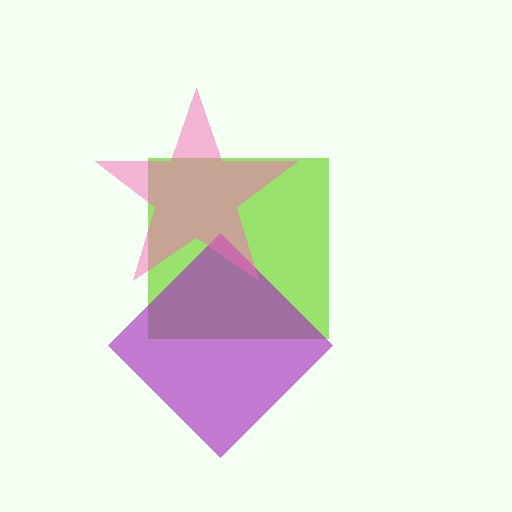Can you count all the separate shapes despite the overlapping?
Yes, there are 3 separate shapes.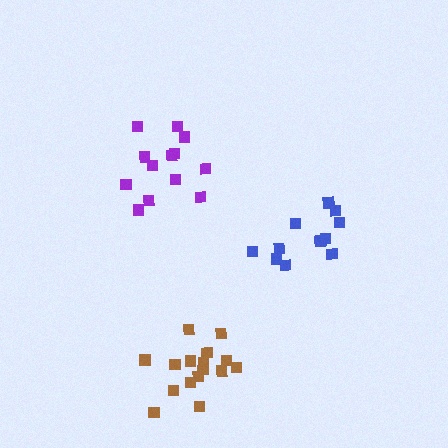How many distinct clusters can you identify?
There are 3 distinct clusters.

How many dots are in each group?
Group 1: 13 dots, Group 2: 12 dots, Group 3: 16 dots (41 total).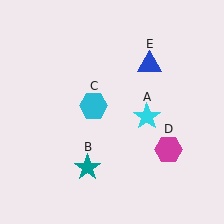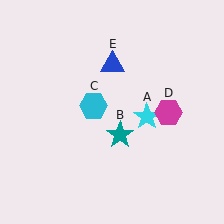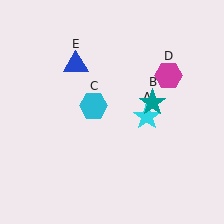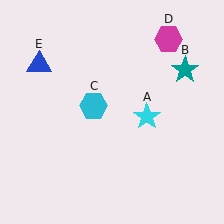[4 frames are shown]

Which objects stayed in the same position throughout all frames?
Cyan star (object A) and cyan hexagon (object C) remained stationary.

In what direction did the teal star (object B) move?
The teal star (object B) moved up and to the right.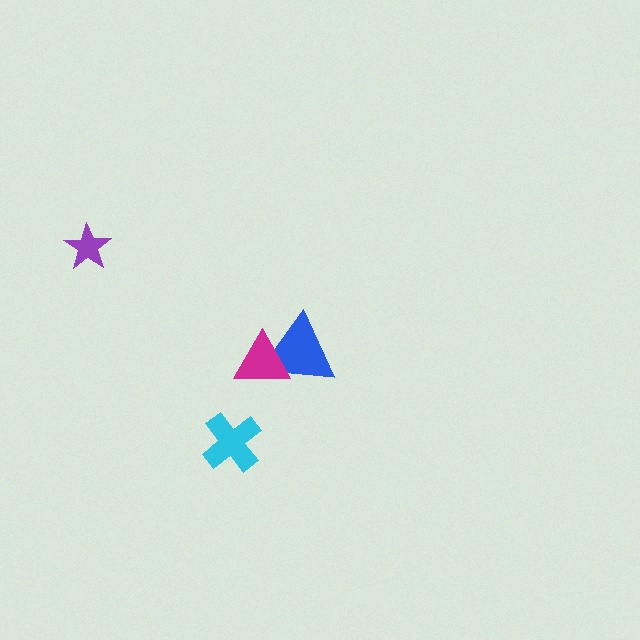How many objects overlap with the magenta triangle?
1 object overlaps with the magenta triangle.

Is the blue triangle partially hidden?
Yes, it is partially covered by another shape.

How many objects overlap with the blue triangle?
1 object overlaps with the blue triangle.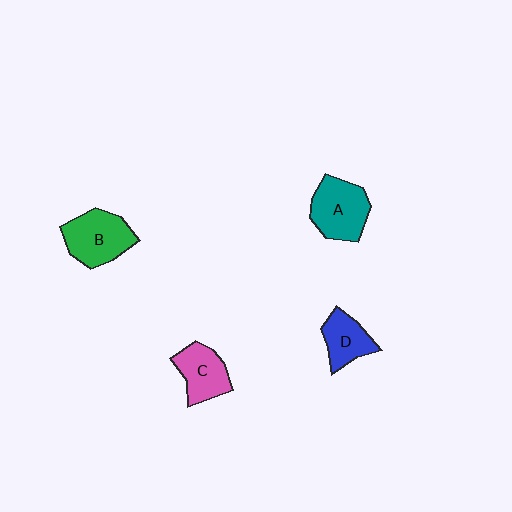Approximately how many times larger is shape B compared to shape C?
Approximately 1.3 times.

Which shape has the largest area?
Shape B (green).